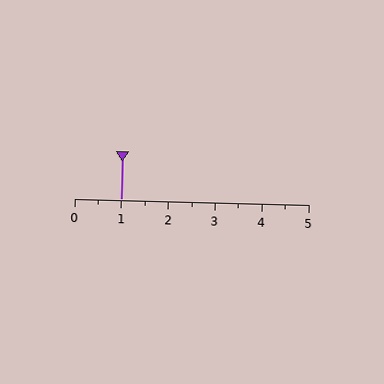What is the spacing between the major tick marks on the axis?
The major ticks are spaced 1 apart.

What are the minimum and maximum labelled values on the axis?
The axis runs from 0 to 5.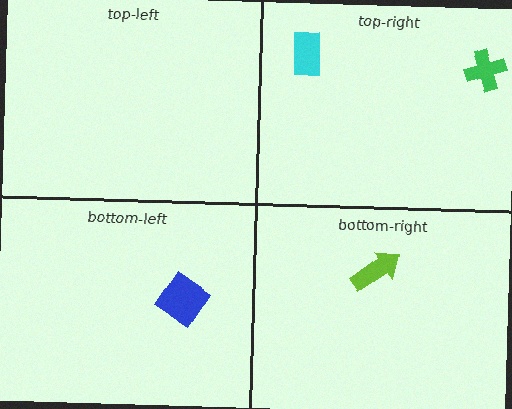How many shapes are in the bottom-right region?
1.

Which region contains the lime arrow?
The bottom-right region.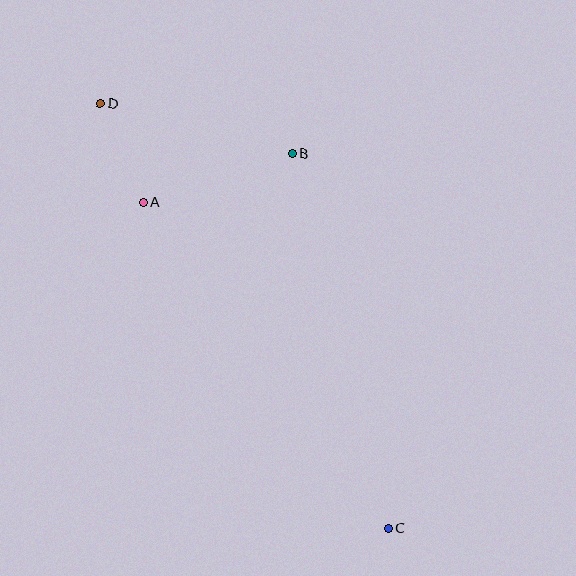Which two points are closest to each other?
Points A and D are closest to each other.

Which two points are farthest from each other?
Points C and D are farthest from each other.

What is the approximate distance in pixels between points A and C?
The distance between A and C is approximately 408 pixels.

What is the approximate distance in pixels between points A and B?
The distance between A and B is approximately 157 pixels.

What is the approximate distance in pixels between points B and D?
The distance between B and D is approximately 198 pixels.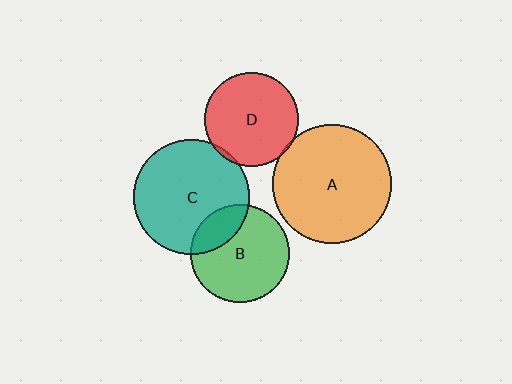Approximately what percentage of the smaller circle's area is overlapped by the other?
Approximately 25%.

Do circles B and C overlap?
Yes.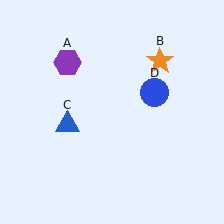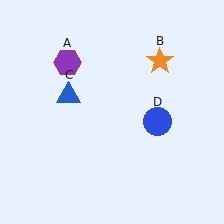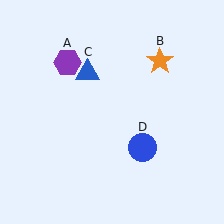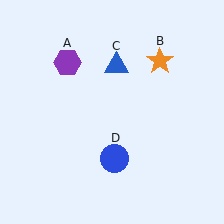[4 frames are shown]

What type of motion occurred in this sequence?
The blue triangle (object C), blue circle (object D) rotated clockwise around the center of the scene.